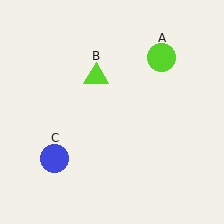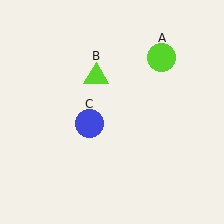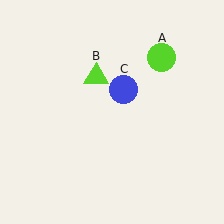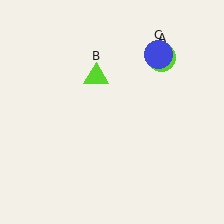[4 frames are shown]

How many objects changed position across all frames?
1 object changed position: blue circle (object C).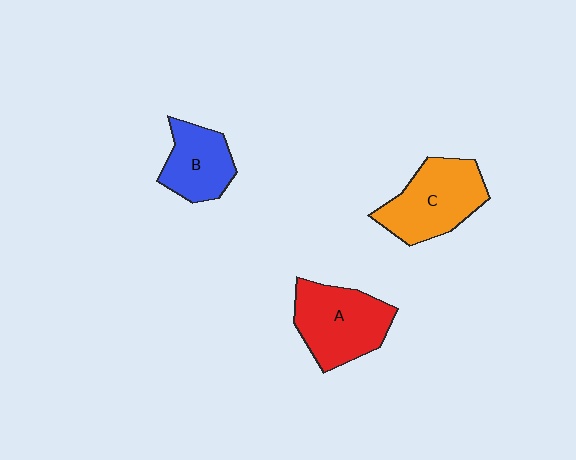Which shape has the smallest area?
Shape B (blue).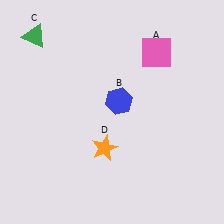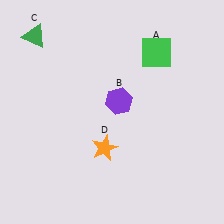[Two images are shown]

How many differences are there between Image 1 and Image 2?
There are 2 differences between the two images.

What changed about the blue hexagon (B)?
In Image 1, B is blue. In Image 2, it changed to purple.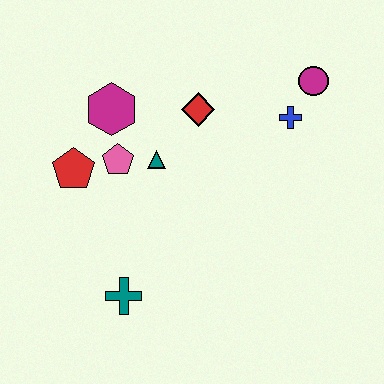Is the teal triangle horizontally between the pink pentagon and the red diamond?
Yes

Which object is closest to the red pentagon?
The pink pentagon is closest to the red pentagon.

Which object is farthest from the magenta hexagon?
The magenta circle is farthest from the magenta hexagon.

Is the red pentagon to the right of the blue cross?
No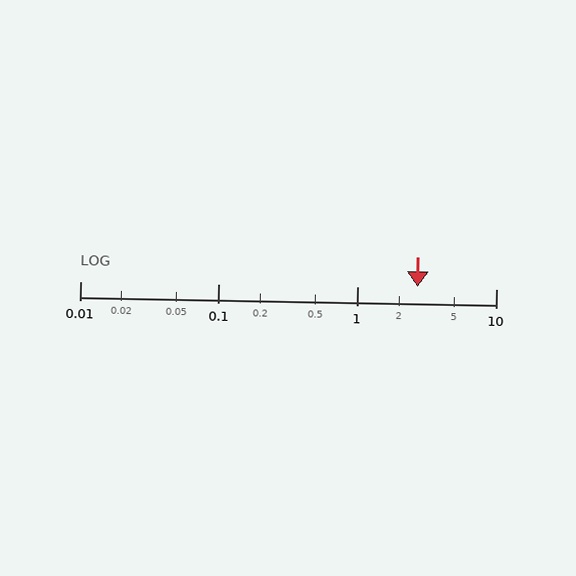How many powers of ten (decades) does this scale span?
The scale spans 3 decades, from 0.01 to 10.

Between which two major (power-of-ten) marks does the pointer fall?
The pointer is between 1 and 10.